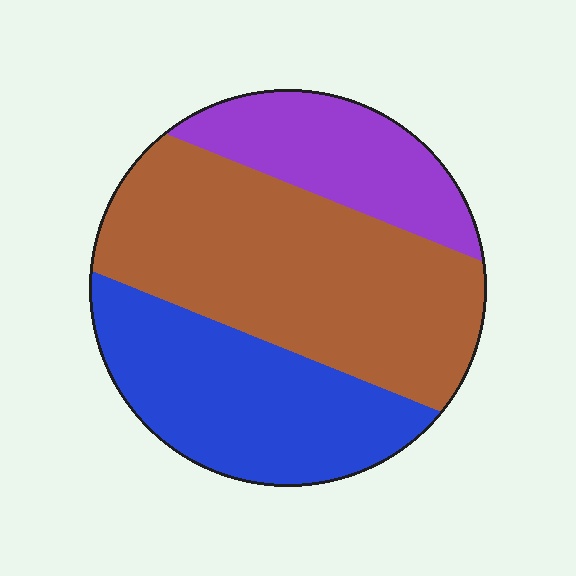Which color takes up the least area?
Purple, at roughly 20%.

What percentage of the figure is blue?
Blue takes up about one third (1/3) of the figure.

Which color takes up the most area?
Brown, at roughly 50%.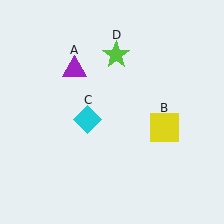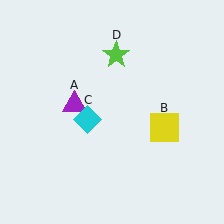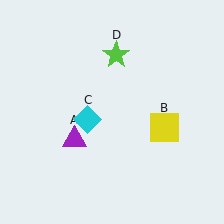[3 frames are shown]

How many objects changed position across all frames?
1 object changed position: purple triangle (object A).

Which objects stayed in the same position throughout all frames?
Yellow square (object B) and cyan diamond (object C) and lime star (object D) remained stationary.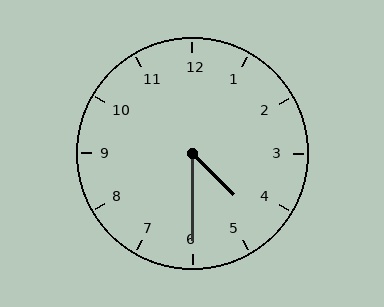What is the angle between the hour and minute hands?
Approximately 45 degrees.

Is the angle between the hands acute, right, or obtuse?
It is acute.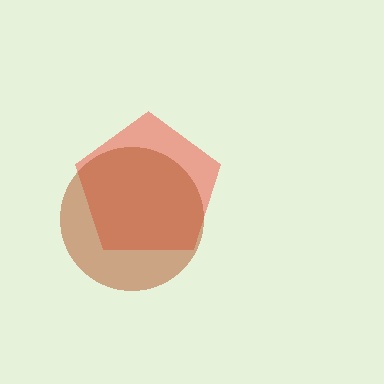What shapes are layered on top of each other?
The layered shapes are: a red pentagon, a brown circle.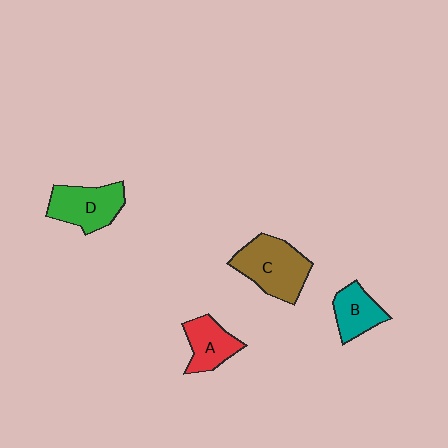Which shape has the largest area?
Shape C (brown).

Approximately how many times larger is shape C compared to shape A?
Approximately 1.6 times.